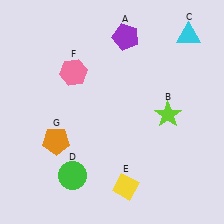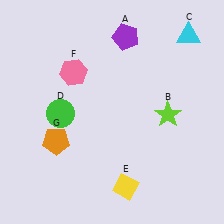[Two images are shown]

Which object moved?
The green circle (D) moved up.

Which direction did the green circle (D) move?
The green circle (D) moved up.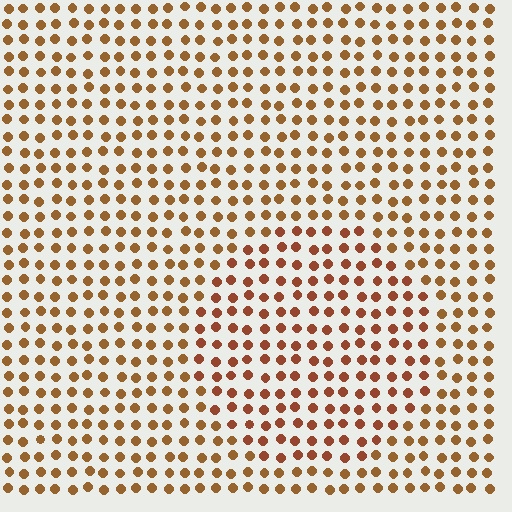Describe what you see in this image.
The image is filled with small brown elements in a uniform arrangement. A circle-shaped region is visible where the elements are tinted to a slightly different hue, forming a subtle color boundary.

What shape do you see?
I see a circle.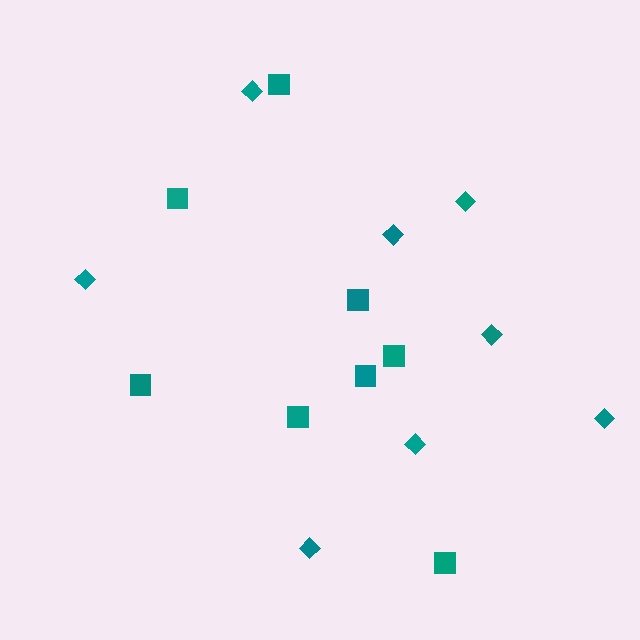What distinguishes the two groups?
There are 2 groups: one group of diamonds (8) and one group of squares (8).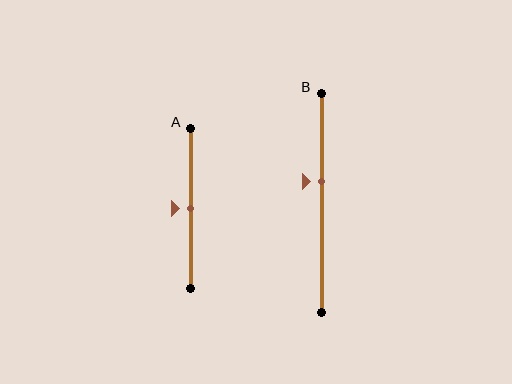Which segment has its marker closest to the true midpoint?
Segment A has its marker closest to the true midpoint.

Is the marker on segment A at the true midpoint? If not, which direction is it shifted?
Yes, the marker on segment A is at the true midpoint.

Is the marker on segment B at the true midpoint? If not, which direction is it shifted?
No, the marker on segment B is shifted upward by about 10% of the segment length.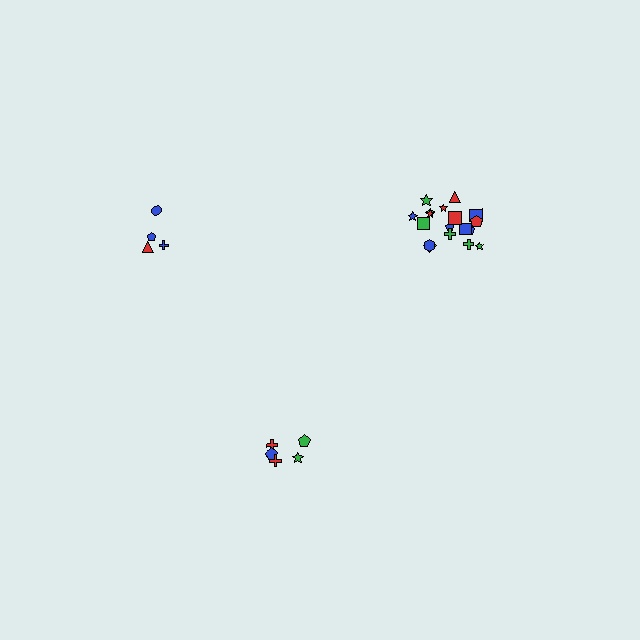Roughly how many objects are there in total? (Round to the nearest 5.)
Roughly 25 objects in total.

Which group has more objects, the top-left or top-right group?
The top-right group.